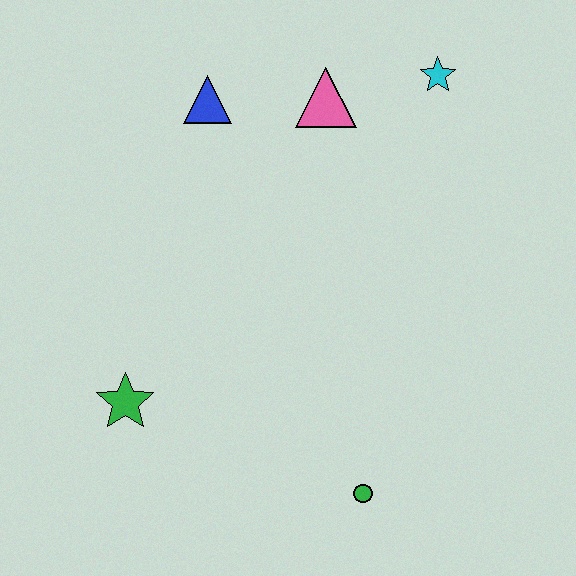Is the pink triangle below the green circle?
No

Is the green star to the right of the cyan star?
No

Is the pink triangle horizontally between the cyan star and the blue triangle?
Yes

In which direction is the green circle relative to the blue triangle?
The green circle is below the blue triangle.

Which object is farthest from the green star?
The cyan star is farthest from the green star.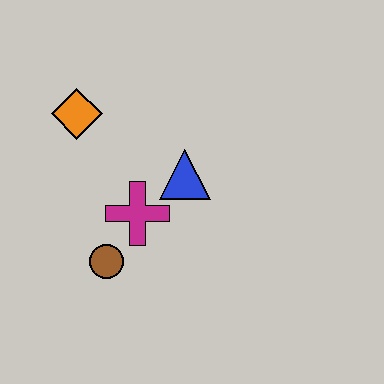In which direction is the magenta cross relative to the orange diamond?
The magenta cross is below the orange diamond.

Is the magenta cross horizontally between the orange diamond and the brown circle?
No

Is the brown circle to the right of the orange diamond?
Yes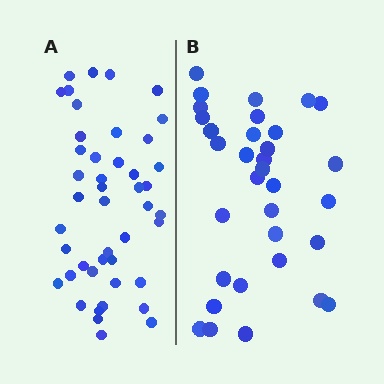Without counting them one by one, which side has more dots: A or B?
Region A (the left region) has more dots.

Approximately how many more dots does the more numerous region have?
Region A has roughly 12 or so more dots than region B.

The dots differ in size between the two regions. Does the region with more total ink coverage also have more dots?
No. Region B has more total ink coverage because its dots are larger, but region A actually contains more individual dots. Total area can be misleading — the number of items is what matters here.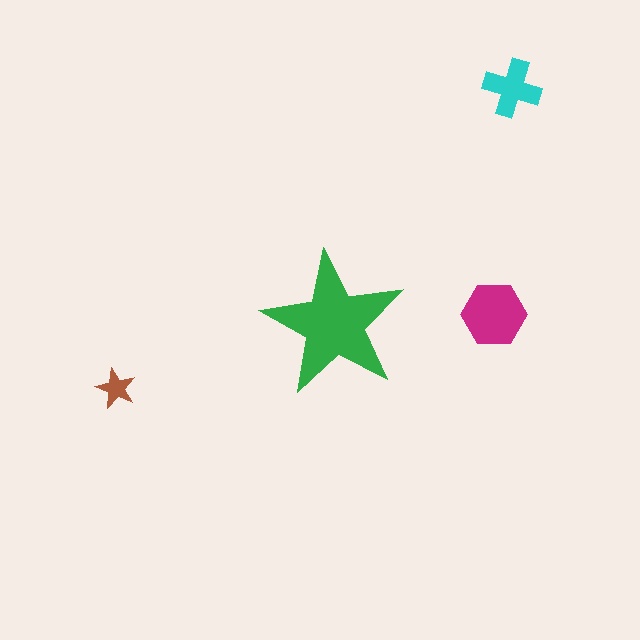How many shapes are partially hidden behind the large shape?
0 shapes are partially hidden.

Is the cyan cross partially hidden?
No, the cyan cross is fully visible.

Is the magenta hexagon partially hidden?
No, the magenta hexagon is fully visible.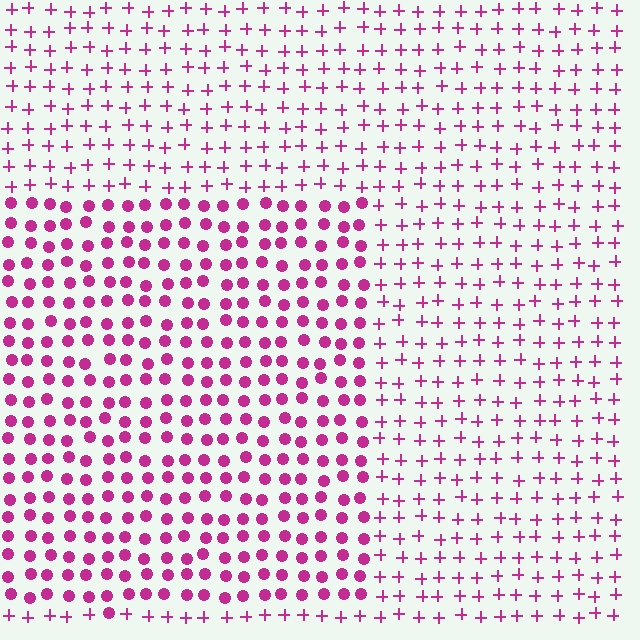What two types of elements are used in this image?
The image uses circles inside the rectangle region and plus signs outside it.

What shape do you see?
I see a rectangle.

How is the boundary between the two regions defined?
The boundary is defined by a change in element shape: circles inside vs. plus signs outside. All elements share the same color and spacing.